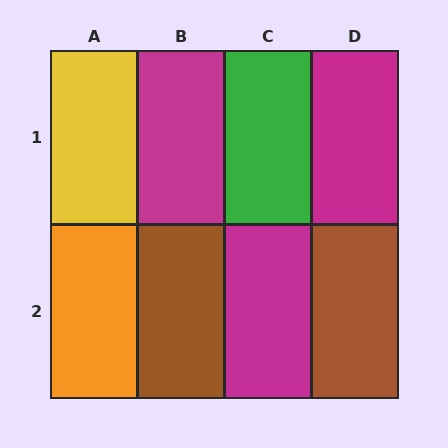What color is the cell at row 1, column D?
Magenta.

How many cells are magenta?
3 cells are magenta.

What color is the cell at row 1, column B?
Magenta.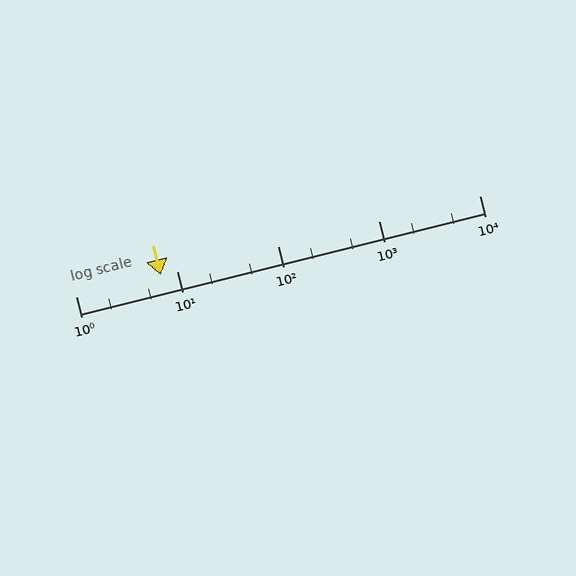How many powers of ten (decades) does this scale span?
The scale spans 4 decades, from 1 to 10000.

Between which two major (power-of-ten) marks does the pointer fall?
The pointer is between 1 and 10.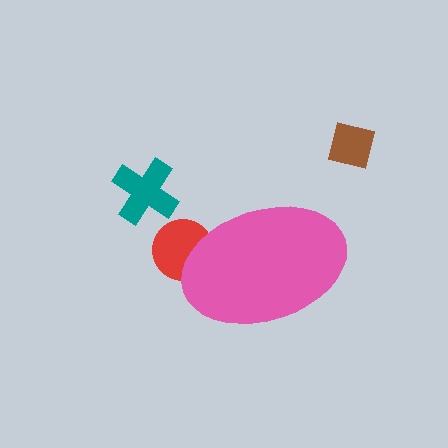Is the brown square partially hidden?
No, the brown square is fully visible.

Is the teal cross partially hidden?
No, the teal cross is fully visible.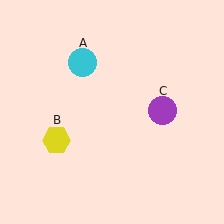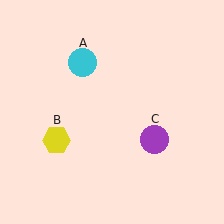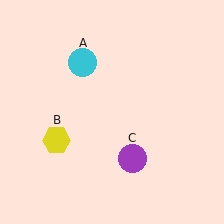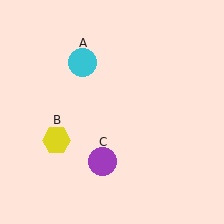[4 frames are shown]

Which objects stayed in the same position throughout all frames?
Cyan circle (object A) and yellow hexagon (object B) remained stationary.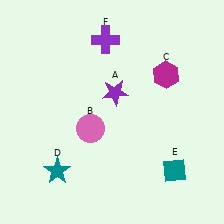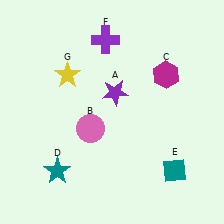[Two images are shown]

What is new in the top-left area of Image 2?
A yellow star (G) was added in the top-left area of Image 2.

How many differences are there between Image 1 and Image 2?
There is 1 difference between the two images.